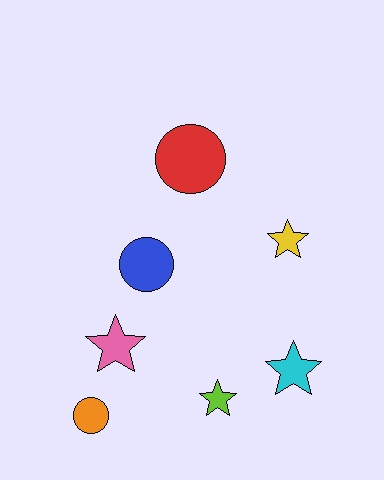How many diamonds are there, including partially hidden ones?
There are no diamonds.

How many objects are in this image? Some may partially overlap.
There are 7 objects.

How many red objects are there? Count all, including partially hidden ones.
There is 1 red object.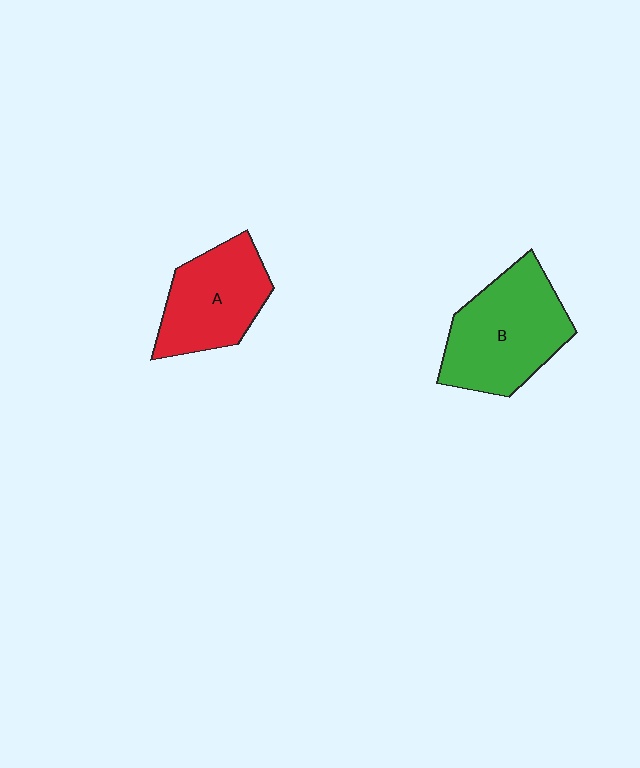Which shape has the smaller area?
Shape A (red).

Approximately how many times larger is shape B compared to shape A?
Approximately 1.2 times.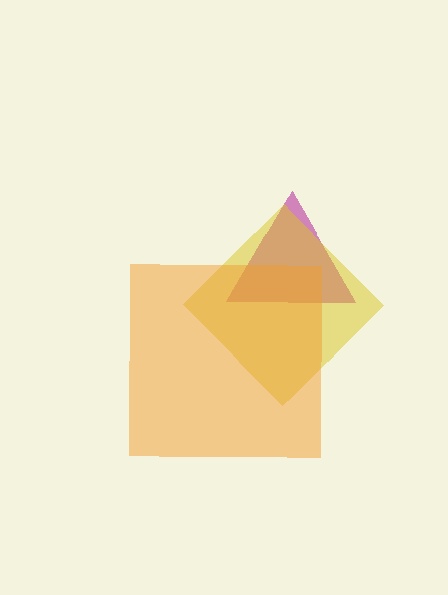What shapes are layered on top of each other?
The layered shapes are: a magenta triangle, a yellow diamond, an orange square.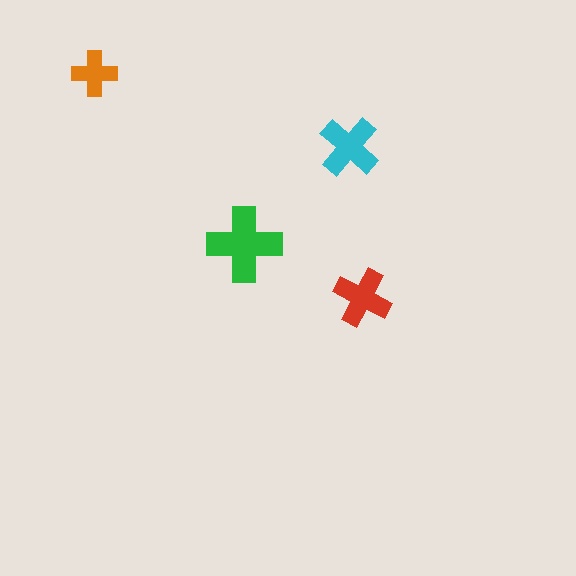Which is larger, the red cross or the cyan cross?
The cyan one.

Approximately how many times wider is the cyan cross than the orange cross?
About 1.5 times wider.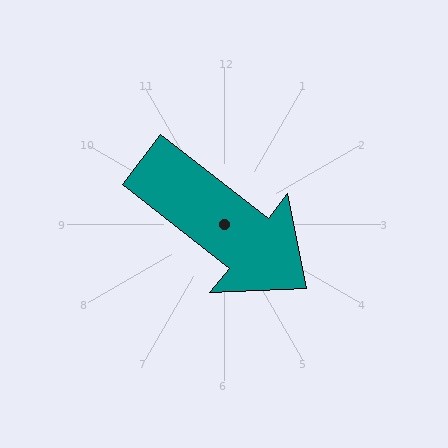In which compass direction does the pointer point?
Southeast.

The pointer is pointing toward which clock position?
Roughly 4 o'clock.